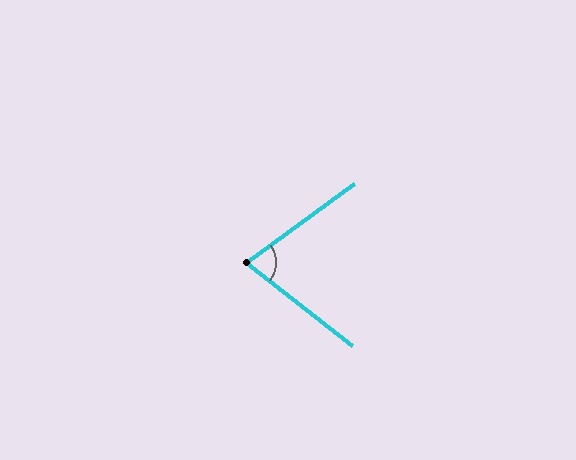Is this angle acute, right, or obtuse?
It is acute.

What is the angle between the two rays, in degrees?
Approximately 74 degrees.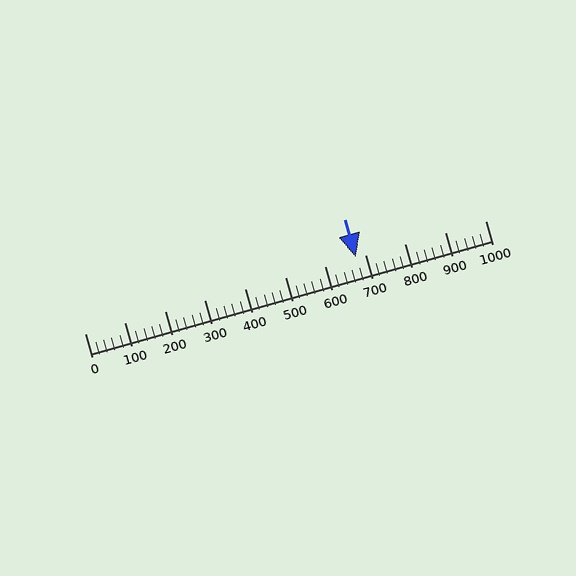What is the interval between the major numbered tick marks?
The major tick marks are spaced 100 units apart.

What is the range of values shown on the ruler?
The ruler shows values from 0 to 1000.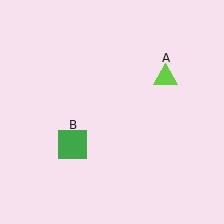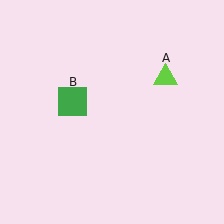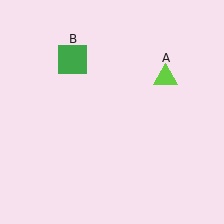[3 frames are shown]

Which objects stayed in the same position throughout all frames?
Lime triangle (object A) remained stationary.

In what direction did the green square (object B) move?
The green square (object B) moved up.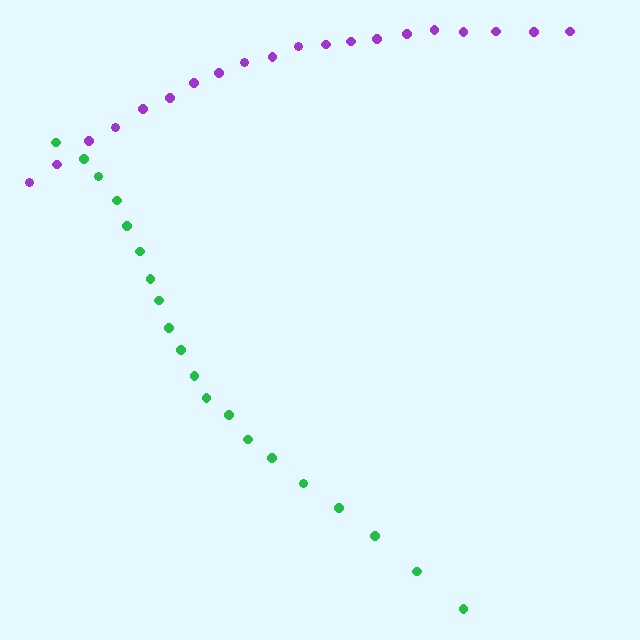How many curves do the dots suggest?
There are 2 distinct paths.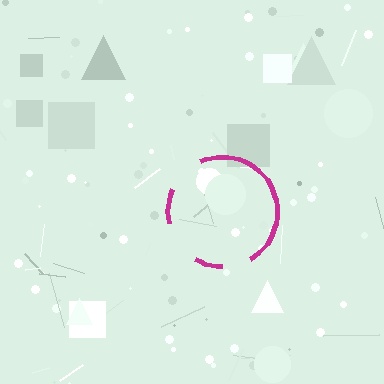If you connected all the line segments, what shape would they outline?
They would outline a circle.